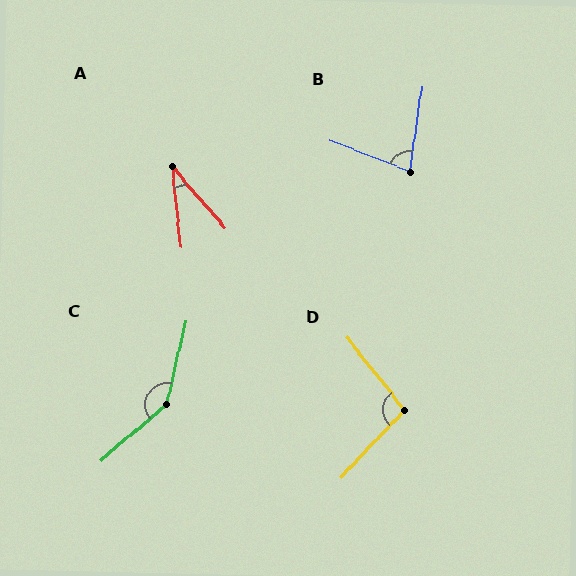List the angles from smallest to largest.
A (35°), B (77°), D (98°), C (143°).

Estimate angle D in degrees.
Approximately 98 degrees.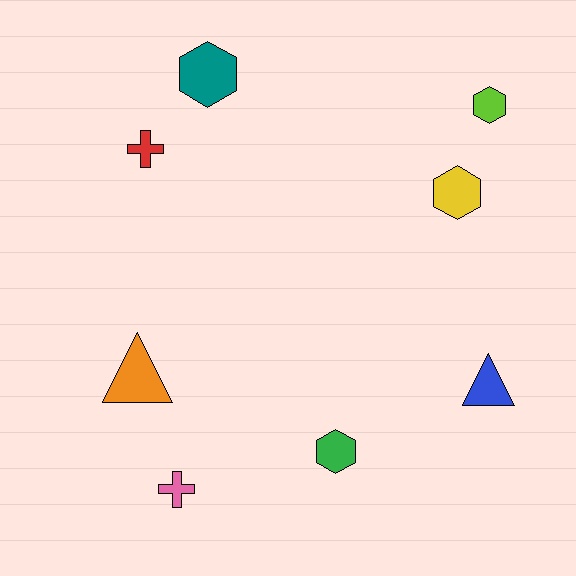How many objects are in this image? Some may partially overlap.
There are 8 objects.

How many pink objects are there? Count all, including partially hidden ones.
There is 1 pink object.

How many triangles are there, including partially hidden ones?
There are 2 triangles.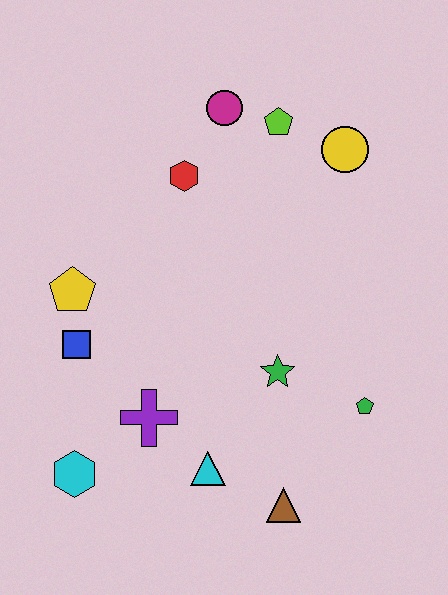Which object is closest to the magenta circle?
The lime pentagon is closest to the magenta circle.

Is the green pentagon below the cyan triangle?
No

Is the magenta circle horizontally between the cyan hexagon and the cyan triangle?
No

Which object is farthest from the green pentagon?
The magenta circle is farthest from the green pentagon.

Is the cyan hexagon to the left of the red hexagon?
Yes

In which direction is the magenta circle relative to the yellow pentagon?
The magenta circle is above the yellow pentagon.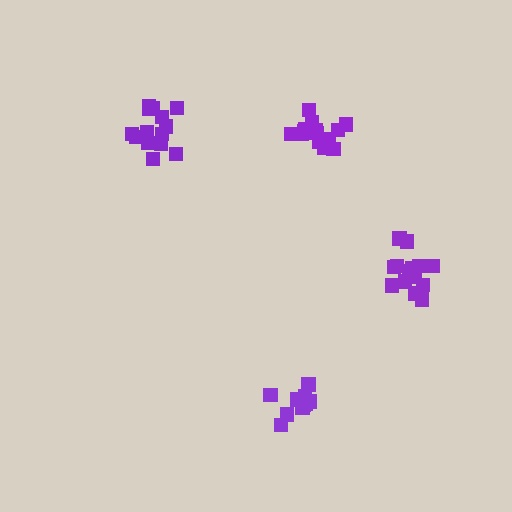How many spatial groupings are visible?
There are 4 spatial groupings.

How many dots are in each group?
Group 1: 16 dots, Group 2: 16 dots, Group 3: 16 dots, Group 4: 11 dots (59 total).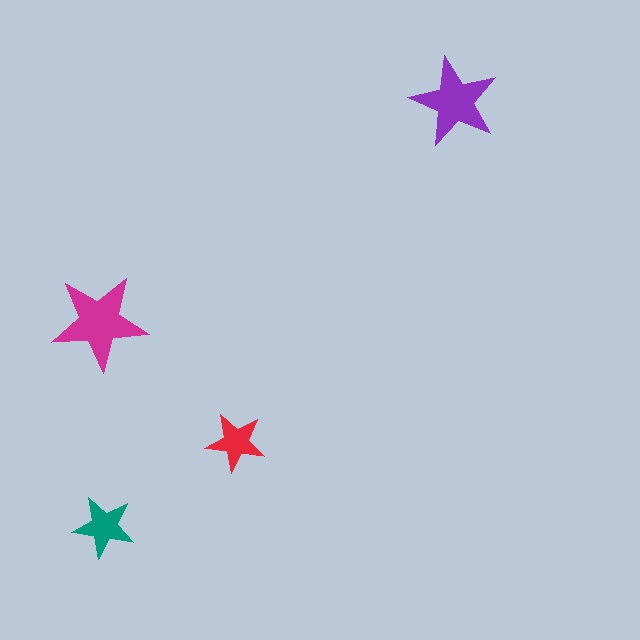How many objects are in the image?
There are 4 objects in the image.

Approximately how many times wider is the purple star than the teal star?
About 1.5 times wider.